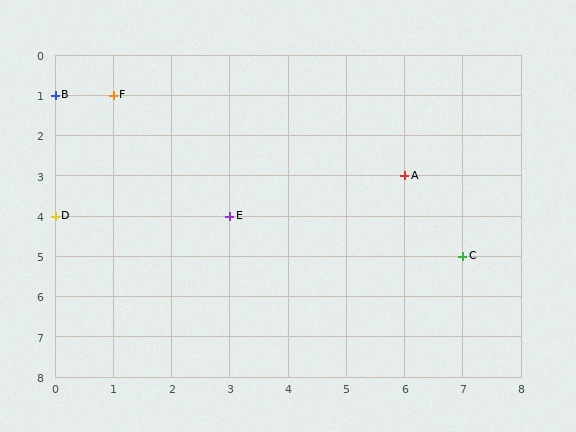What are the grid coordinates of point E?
Point E is at grid coordinates (3, 4).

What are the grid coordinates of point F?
Point F is at grid coordinates (1, 1).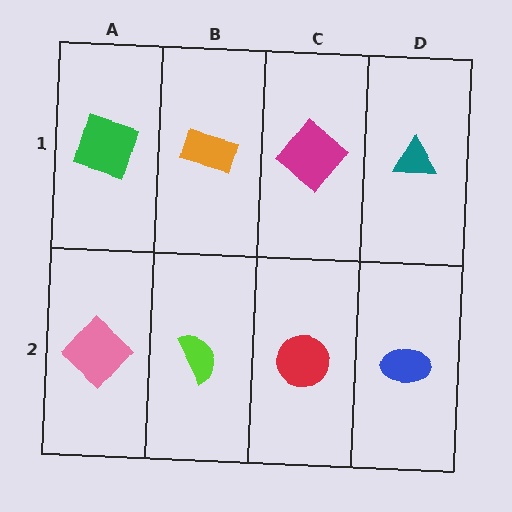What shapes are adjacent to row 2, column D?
A teal triangle (row 1, column D), a red circle (row 2, column C).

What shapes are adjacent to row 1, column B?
A lime semicircle (row 2, column B), a green square (row 1, column A), a magenta diamond (row 1, column C).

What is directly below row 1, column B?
A lime semicircle.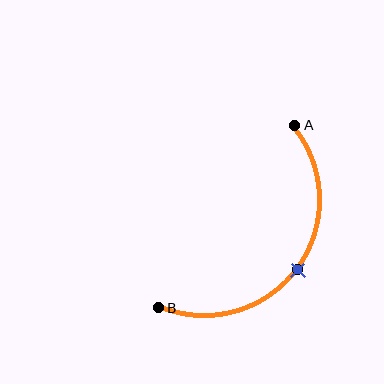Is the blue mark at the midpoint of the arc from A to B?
Yes. The blue mark lies on the arc at equal arc-length from both A and B — it is the arc midpoint.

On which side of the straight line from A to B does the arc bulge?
The arc bulges below and to the right of the straight line connecting A and B.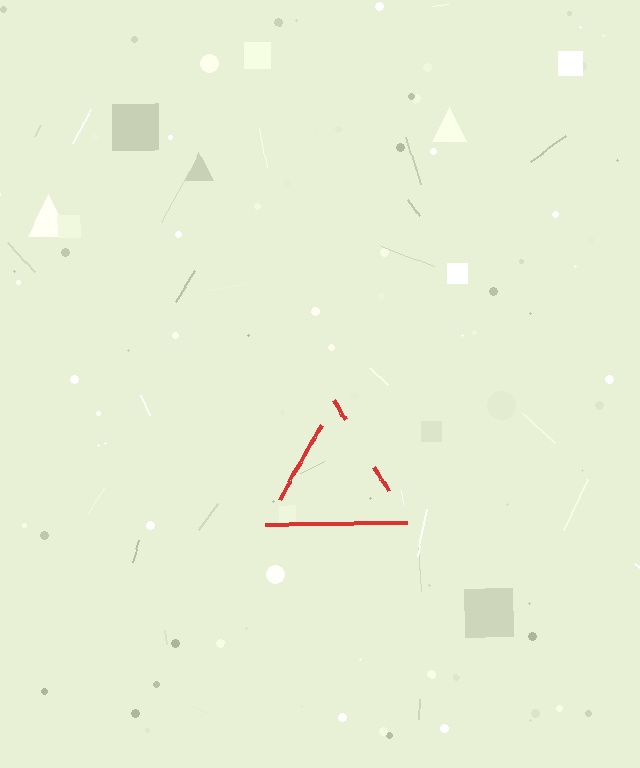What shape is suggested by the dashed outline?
The dashed outline suggests a triangle.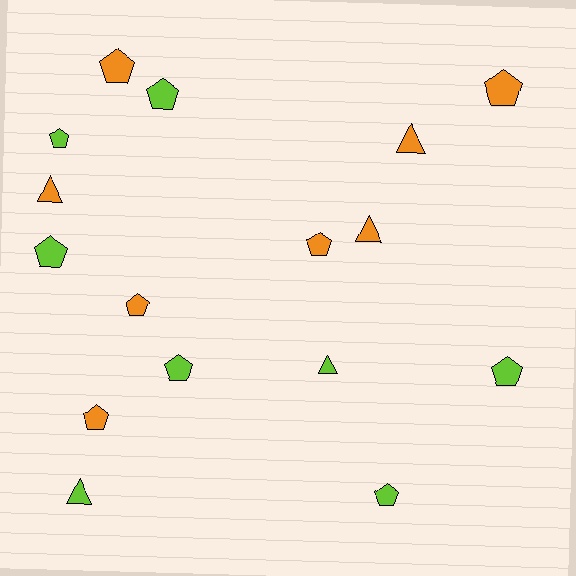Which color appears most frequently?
Lime, with 8 objects.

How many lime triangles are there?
There are 2 lime triangles.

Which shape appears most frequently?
Pentagon, with 11 objects.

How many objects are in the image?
There are 16 objects.